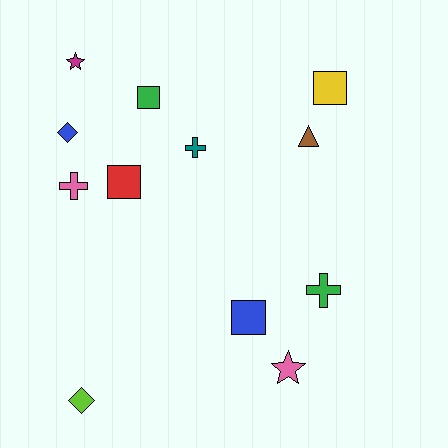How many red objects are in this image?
There is 1 red object.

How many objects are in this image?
There are 12 objects.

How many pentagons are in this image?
There are no pentagons.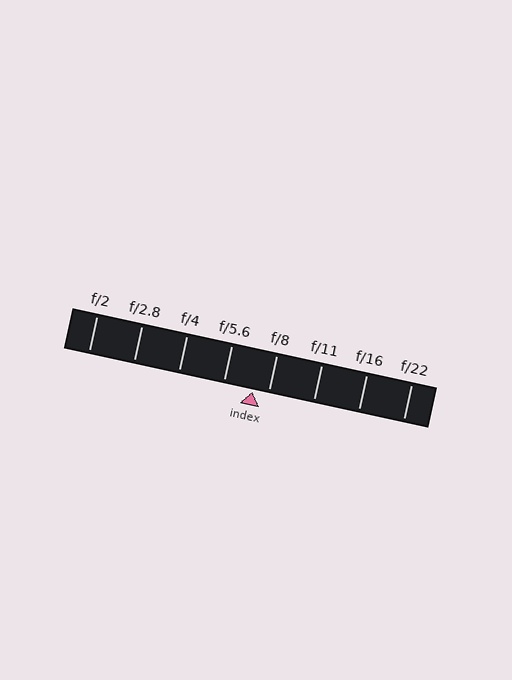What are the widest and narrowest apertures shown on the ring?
The widest aperture shown is f/2 and the narrowest is f/22.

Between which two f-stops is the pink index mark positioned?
The index mark is between f/5.6 and f/8.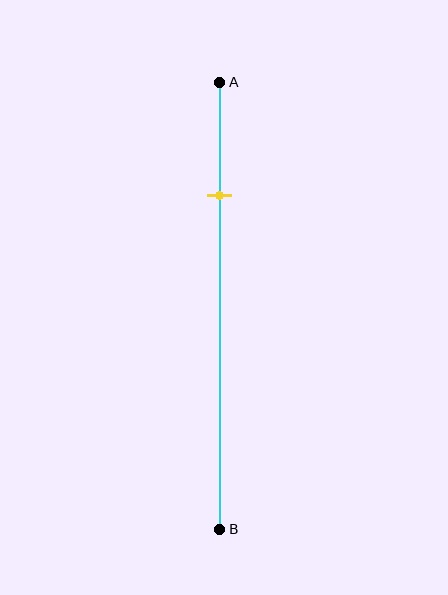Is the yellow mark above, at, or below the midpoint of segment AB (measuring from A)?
The yellow mark is above the midpoint of segment AB.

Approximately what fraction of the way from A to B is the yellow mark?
The yellow mark is approximately 25% of the way from A to B.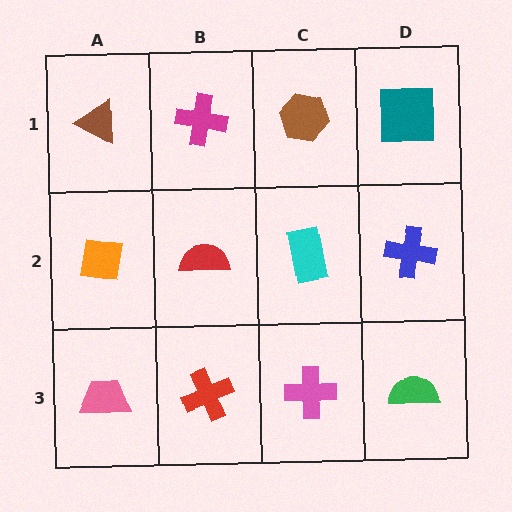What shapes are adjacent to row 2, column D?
A teal square (row 1, column D), a green semicircle (row 3, column D), a cyan rectangle (row 2, column C).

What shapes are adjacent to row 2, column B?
A magenta cross (row 1, column B), a red cross (row 3, column B), an orange square (row 2, column A), a cyan rectangle (row 2, column C).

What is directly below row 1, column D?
A blue cross.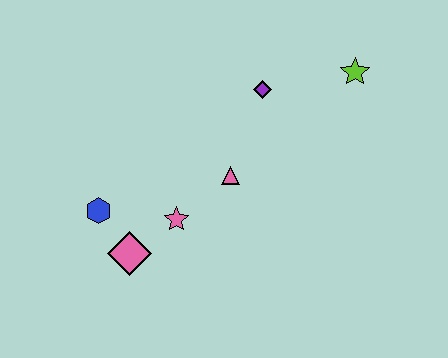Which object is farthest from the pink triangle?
The lime star is farthest from the pink triangle.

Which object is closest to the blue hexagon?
The pink diamond is closest to the blue hexagon.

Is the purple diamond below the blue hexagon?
No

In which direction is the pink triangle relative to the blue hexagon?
The pink triangle is to the right of the blue hexagon.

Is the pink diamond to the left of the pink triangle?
Yes